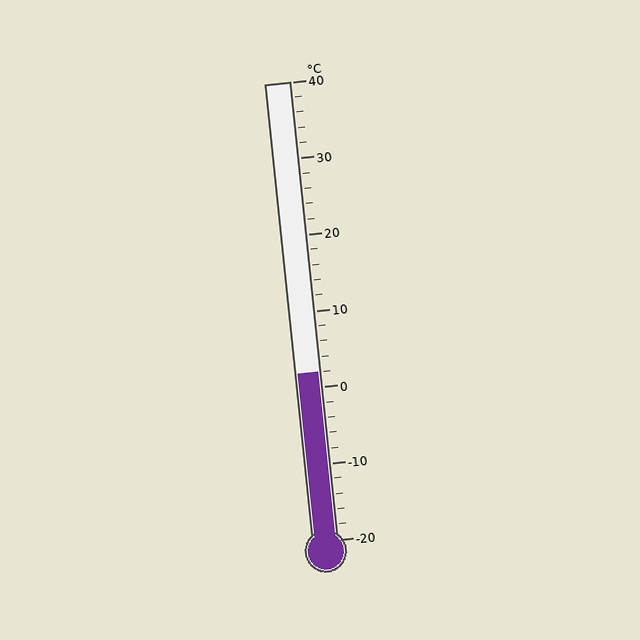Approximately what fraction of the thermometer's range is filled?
The thermometer is filled to approximately 35% of its range.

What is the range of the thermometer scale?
The thermometer scale ranges from -20°C to 40°C.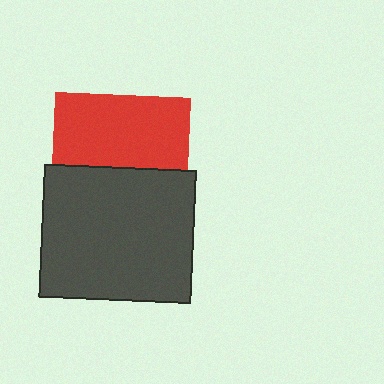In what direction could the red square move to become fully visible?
The red square could move up. That would shift it out from behind the dark gray rectangle entirely.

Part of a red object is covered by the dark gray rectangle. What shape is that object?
It is a square.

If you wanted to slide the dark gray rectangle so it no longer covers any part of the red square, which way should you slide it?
Slide it down — that is the most direct way to separate the two shapes.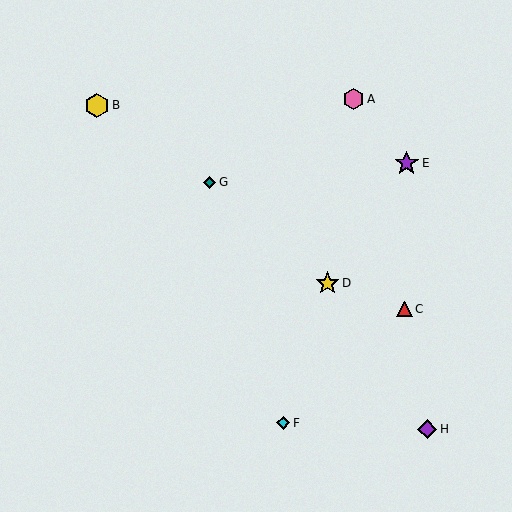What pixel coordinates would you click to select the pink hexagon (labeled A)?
Click at (353, 99) to select the pink hexagon A.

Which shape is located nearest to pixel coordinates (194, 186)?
The teal diamond (labeled G) at (209, 182) is nearest to that location.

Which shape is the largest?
The yellow hexagon (labeled B) is the largest.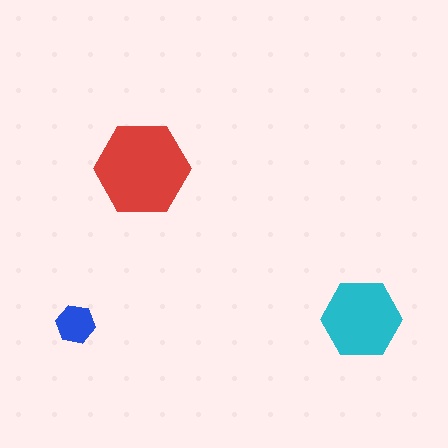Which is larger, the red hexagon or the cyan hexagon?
The red one.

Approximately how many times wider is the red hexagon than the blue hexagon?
About 2.5 times wider.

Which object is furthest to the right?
The cyan hexagon is rightmost.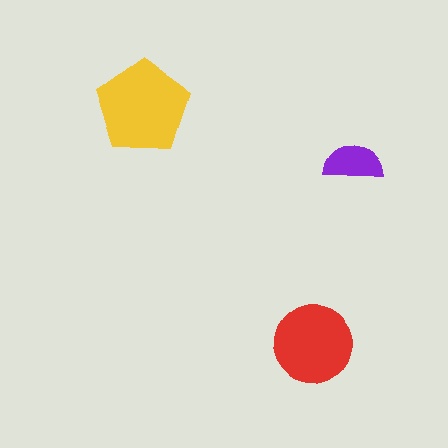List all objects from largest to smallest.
The yellow pentagon, the red circle, the purple semicircle.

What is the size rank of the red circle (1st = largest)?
2nd.